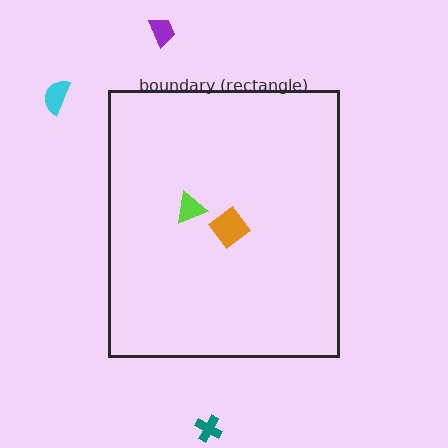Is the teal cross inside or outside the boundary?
Outside.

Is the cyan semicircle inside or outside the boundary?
Outside.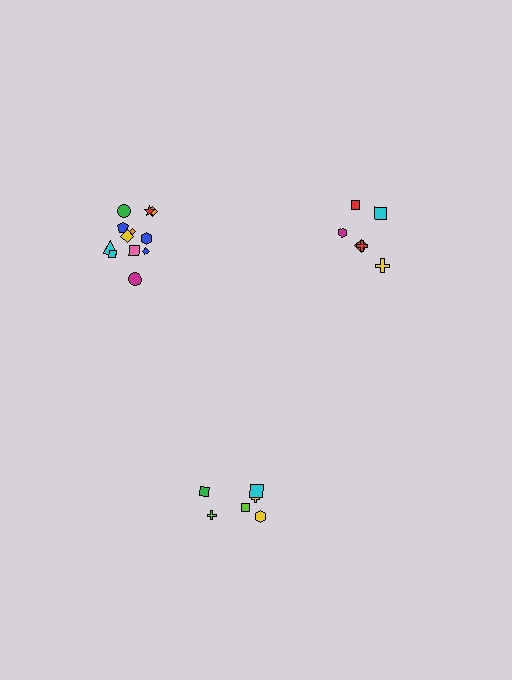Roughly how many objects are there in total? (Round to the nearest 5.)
Roughly 25 objects in total.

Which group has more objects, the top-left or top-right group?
The top-left group.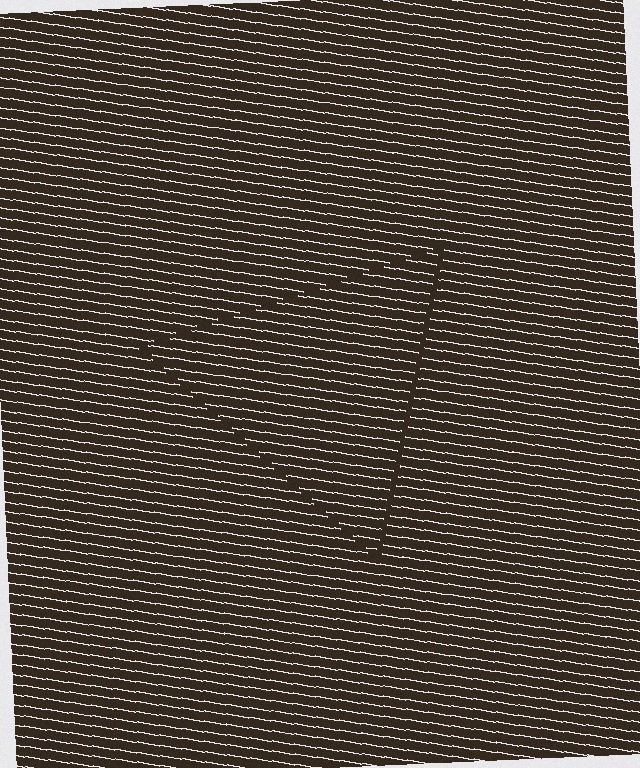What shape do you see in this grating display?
An illusory triangle. The interior of the shape contains the same grating, shifted by half a period — the contour is defined by the phase discontinuity where line-ends from the inner and outer gratings abut.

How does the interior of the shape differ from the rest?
The interior of the shape contains the same grating, shifted by half a period — the contour is defined by the phase discontinuity where line-ends from the inner and outer gratings abut.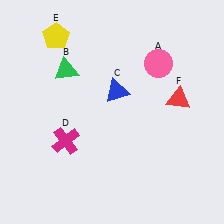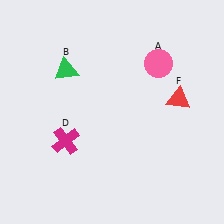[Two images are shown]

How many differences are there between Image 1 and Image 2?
There are 2 differences between the two images.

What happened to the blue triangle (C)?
The blue triangle (C) was removed in Image 2. It was in the top-right area of Image 1.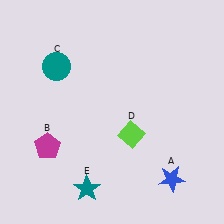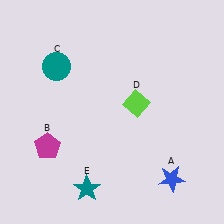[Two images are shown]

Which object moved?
The lime diamond (D) moved up.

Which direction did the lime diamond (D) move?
The lime diamond (D) moved up.